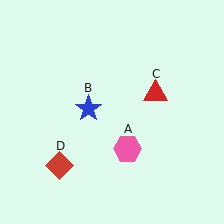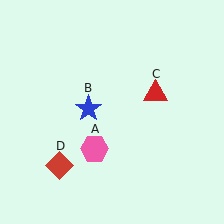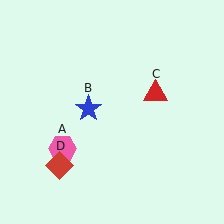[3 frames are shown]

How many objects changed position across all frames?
1 object changed position: pink hexagon (object A).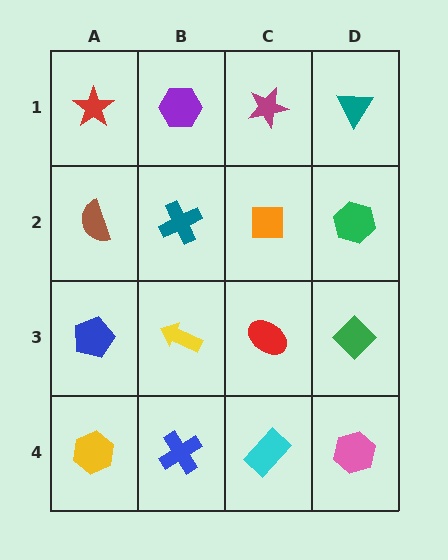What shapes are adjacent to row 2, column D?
A teal triangle (row 1, column D), a green diamond (row 3, column D), an orange square (row 2, column C).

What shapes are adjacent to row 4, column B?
A yellow arrow (row 3, column B), a yellow hexagon (row 4, column A), a cyan rectangle (row 4, column C).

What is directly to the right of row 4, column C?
A pink hexagon.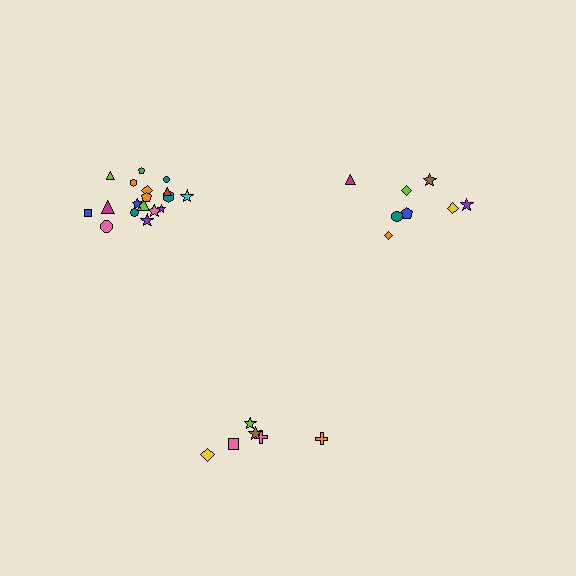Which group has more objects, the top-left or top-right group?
The top-left group.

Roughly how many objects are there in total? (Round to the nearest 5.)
Roughly 30 objects in total.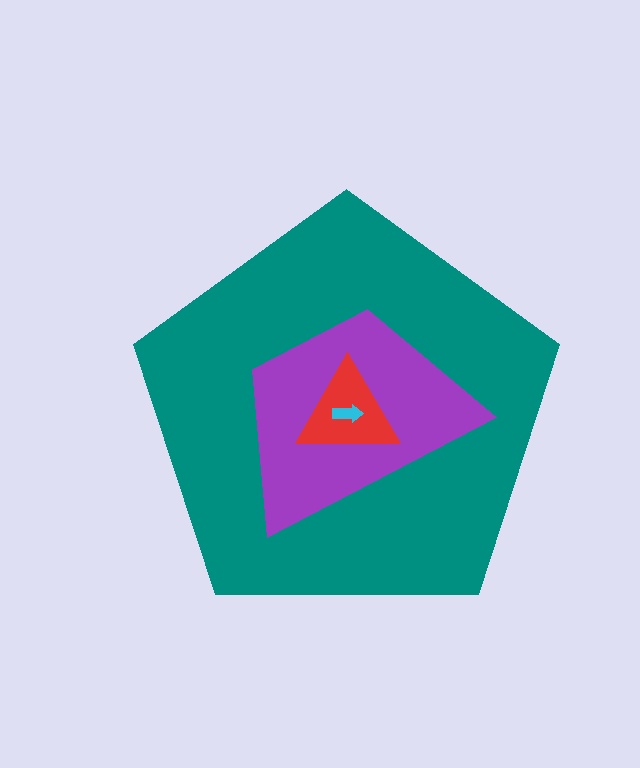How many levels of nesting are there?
4.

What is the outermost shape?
The teal pentagon.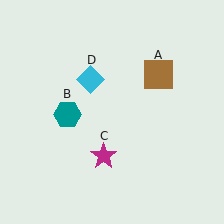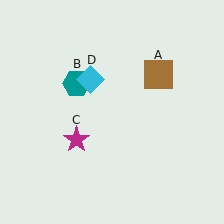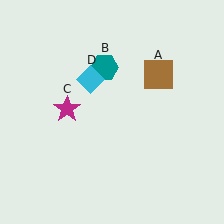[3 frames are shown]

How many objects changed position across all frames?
2 objects changed position: teal hexagon (object B), magenta star (object C).